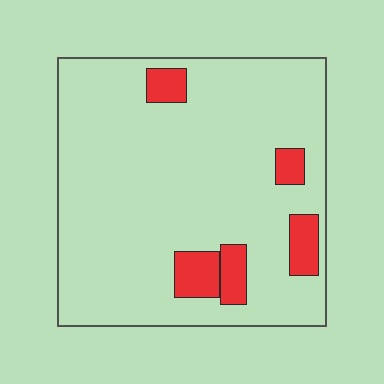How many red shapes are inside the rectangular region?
5.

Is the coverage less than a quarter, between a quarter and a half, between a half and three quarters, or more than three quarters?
Less than a quarter.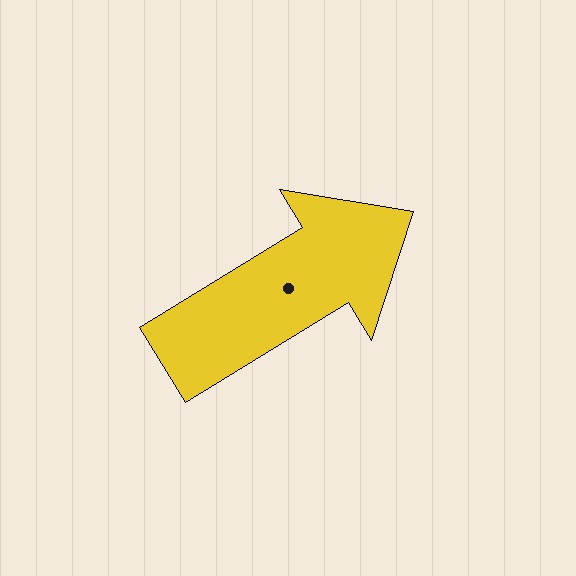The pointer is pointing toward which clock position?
Roughly 2 o'clock.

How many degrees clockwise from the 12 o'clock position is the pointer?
Approximately 59 degrees.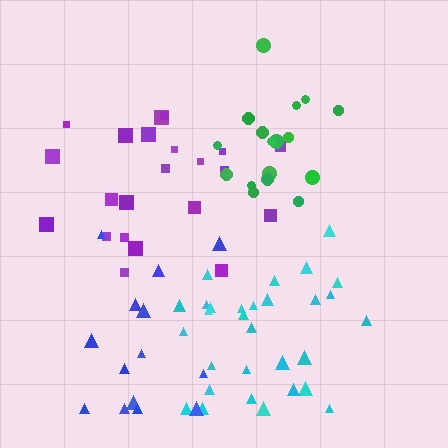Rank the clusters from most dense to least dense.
green, cyan, purple, blue.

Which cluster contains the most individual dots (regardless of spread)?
Cyan (30).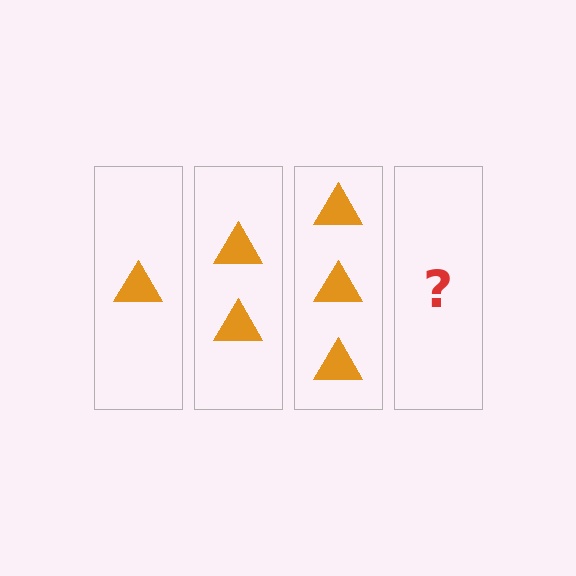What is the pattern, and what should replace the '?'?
The pattern is that each step adds one more triangle. The '?' should be 4 triangles.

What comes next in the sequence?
The next element should be 4 triangles.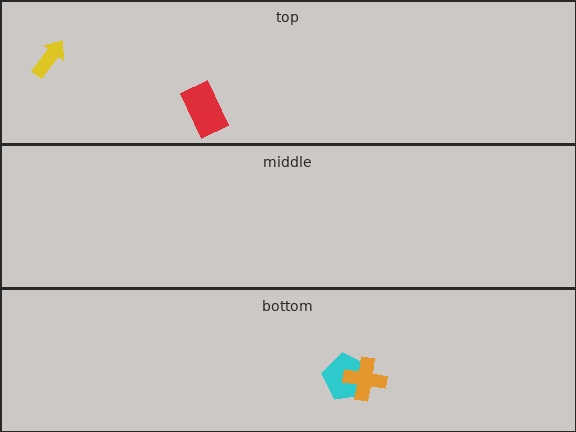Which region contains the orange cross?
The bottom region.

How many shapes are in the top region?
2.